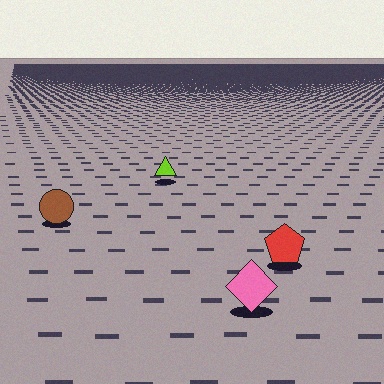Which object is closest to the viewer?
The pink diamond is closest. The texture marks near it are larger and more spread out.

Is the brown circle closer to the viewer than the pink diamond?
No. The pink diamond is closer — you can tell from the texture gradient: the ground texture is coarser near it.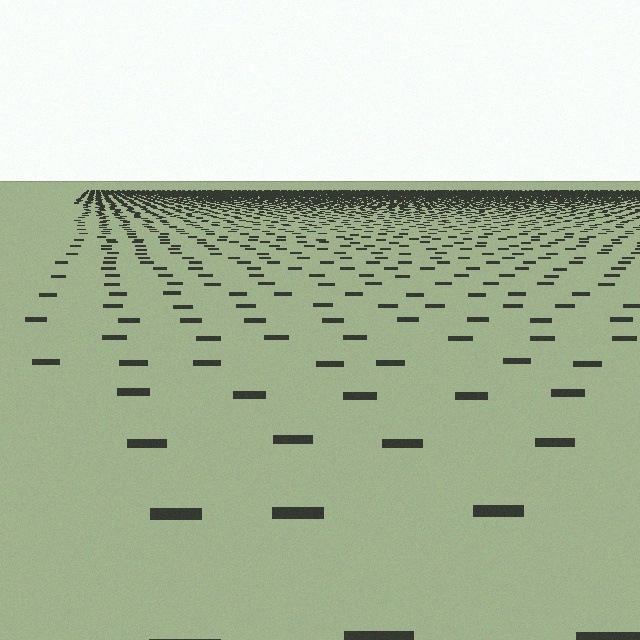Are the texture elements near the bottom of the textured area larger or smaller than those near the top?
Larger. Near the bottom, elements are closer to the viewer and appear at a bigger on-screen size.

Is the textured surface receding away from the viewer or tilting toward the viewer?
The surface is receding away from the viewer. Texture elements get smaller and denser toward the top.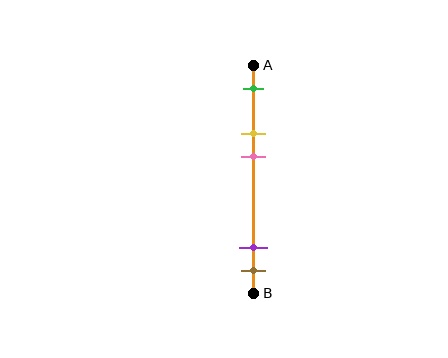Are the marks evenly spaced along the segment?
No, the marks are not evenly spaced.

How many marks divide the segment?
There are 5 marks dividing the segment.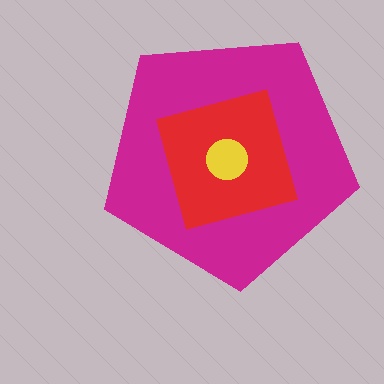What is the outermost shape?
The magenta pentagon.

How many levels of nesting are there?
3.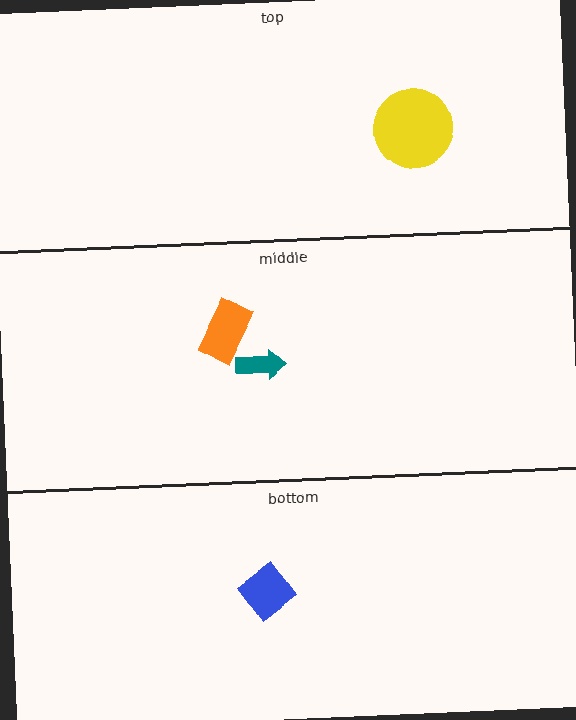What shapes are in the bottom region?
The blue diamond.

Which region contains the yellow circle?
The top region.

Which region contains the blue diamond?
The bottom region.